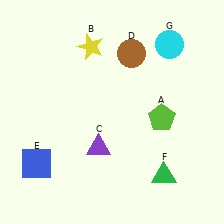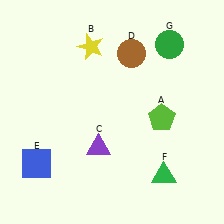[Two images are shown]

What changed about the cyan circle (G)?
In Image 1, G is cyan. In Image 2, it changed to green.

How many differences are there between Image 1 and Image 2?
There is 1 difference between the two images.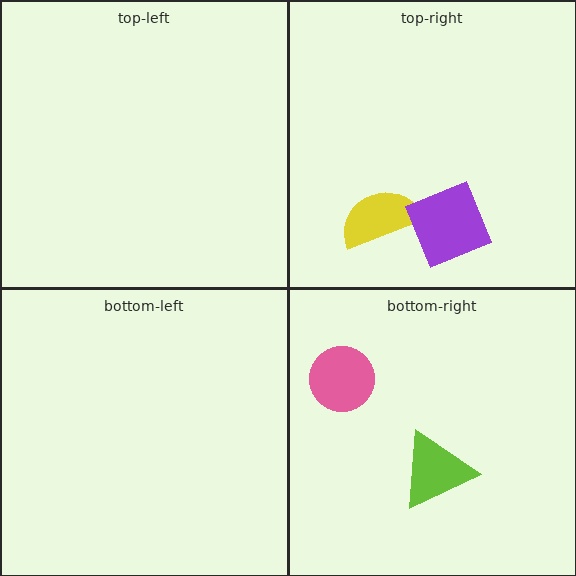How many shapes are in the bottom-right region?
2.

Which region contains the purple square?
The top-right region.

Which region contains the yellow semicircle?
The top-right region.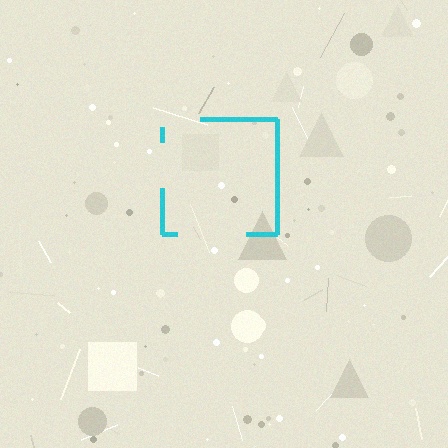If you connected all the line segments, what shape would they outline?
They would outline a square.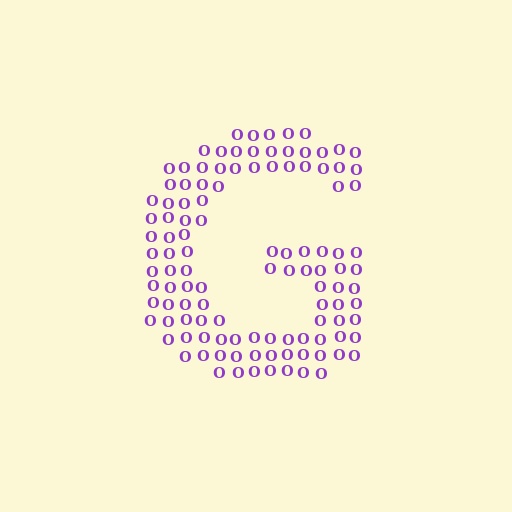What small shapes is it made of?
It is made of small letter O's.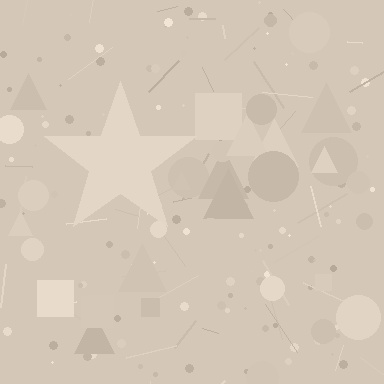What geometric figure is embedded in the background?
A star is embedded in the background.